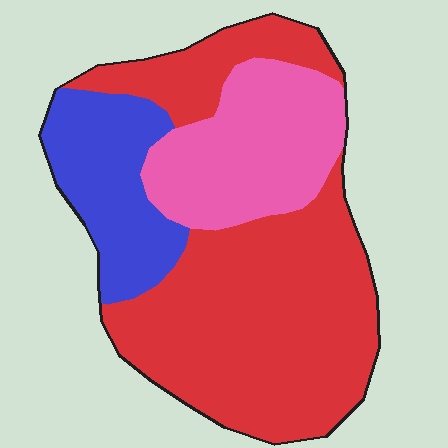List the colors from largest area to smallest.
From largest to smallest: red, pink, blue.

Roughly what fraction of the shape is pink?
Pink covers about 25% of the shape.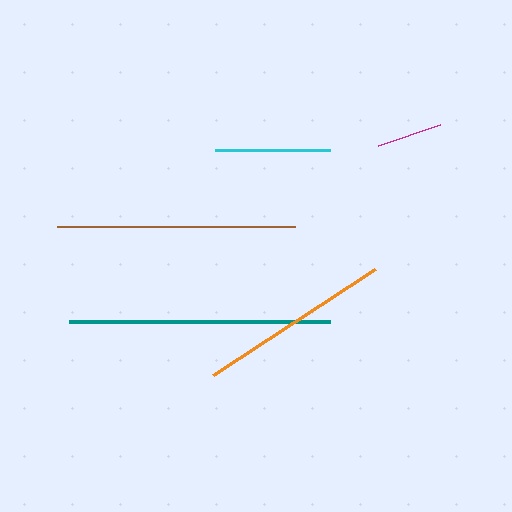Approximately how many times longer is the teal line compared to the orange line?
The teal line is approximately 1.4 times the length of the orange line.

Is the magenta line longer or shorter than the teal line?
The teal line is longer than the magenta line.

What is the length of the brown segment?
The brown segment is approximately 238 pixels long.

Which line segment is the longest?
The teal line is the longest at approximately 262 pixels.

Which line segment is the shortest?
The magenta line is the shortest at approximately 66 pixels.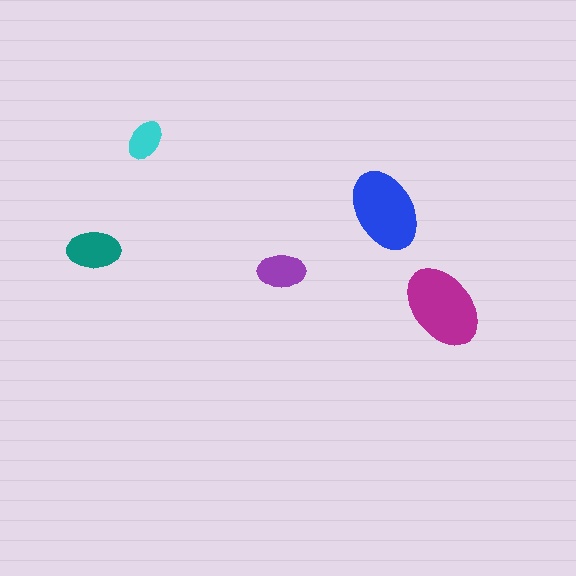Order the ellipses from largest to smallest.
the magenta one, the blue one, the teal one, the purple one, the cyan one.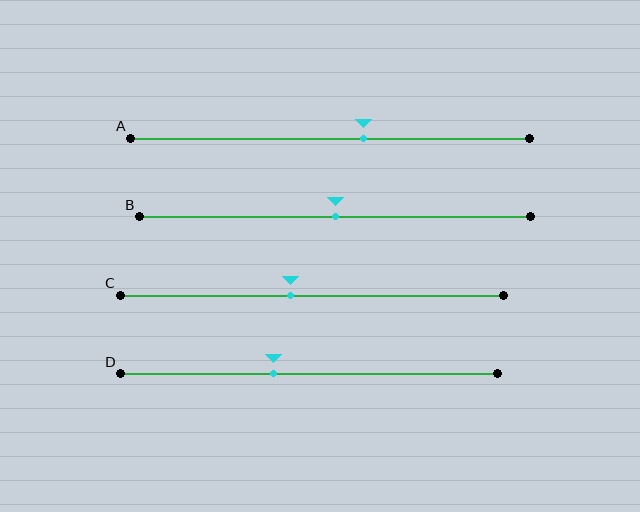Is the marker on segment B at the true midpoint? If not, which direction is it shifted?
Yes, the marker on segment B is at the true midpoint.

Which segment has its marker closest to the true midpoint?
Segment B has its marker closest to the true midpoint.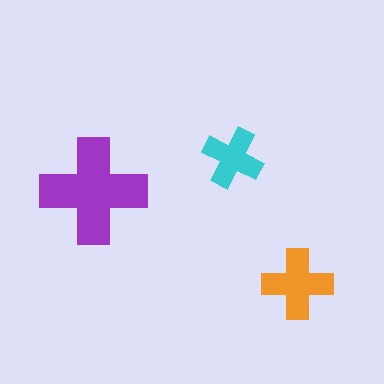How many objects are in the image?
There are 3 objects in the image.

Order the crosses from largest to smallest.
the purple one, the orange one, the cyan one.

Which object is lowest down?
The orange cross is bottommost.